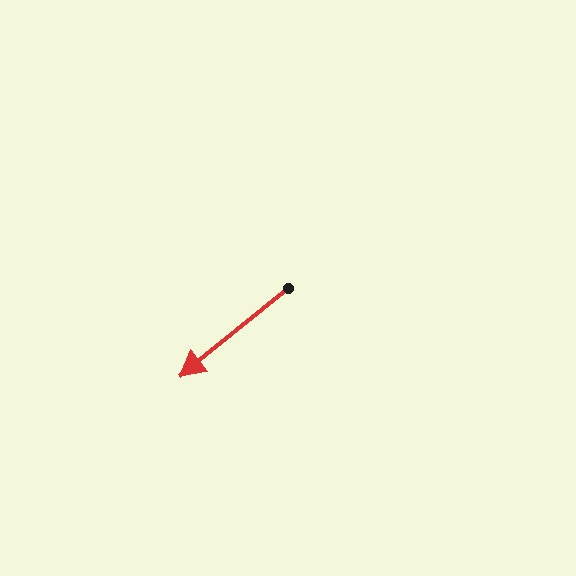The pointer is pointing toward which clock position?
Roughly 8 o'clock.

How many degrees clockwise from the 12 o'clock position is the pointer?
Approximately 231 degrees.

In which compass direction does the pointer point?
Southwest.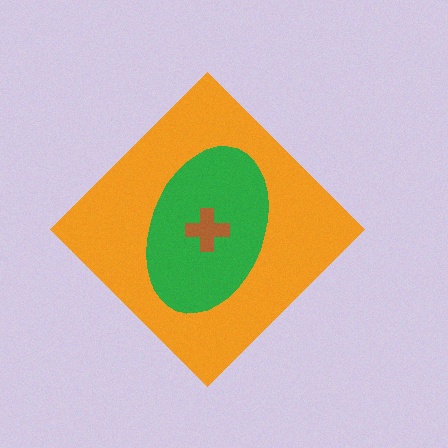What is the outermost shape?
The orange diamond.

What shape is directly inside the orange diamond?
The green ellipse.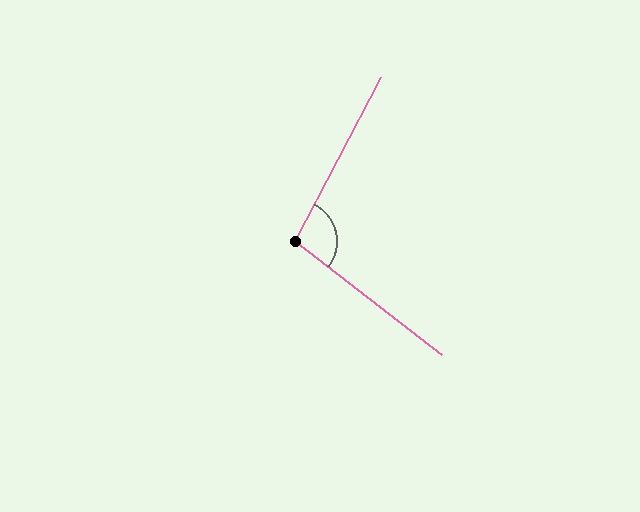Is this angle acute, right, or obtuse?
It is obtuse.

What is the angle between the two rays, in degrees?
Approximately 100 degrees.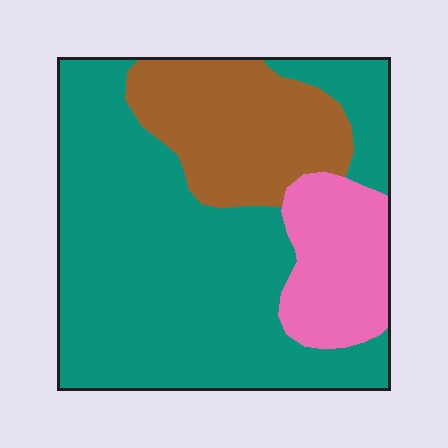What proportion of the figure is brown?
Brown covers 22% of the figure.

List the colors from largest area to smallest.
From largest to smallest: teal, brown, pink.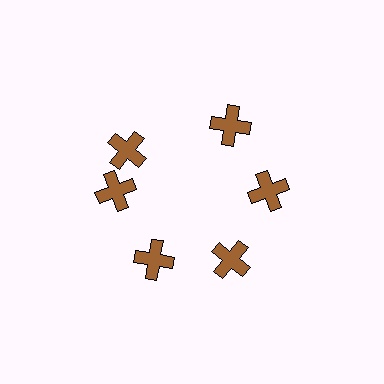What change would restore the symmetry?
The symmetry would be restored by rotating it back into even spacing with its neighbors so that all 6 crosses sit at equal angles and equal distance from the center.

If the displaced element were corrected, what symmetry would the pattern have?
It would have 6-fold rotational symmetry — the pattern would map onto itself every 60 degrees.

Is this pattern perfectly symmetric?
No. The 6 brown crosses are arranged in a ring, but one element near the 11 o'clock position is rotated out of alignment along the ring, breaking the 6-fold rotational symmetry.